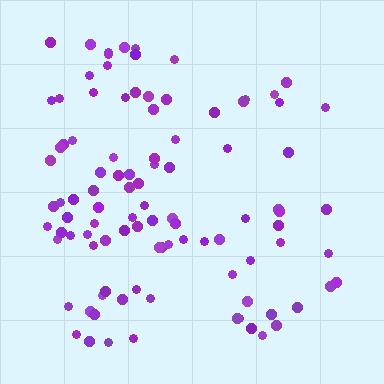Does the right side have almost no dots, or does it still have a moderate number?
Still a moderate number, just noticeably fewer than the left.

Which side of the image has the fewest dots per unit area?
The right.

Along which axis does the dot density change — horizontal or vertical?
Horizontal.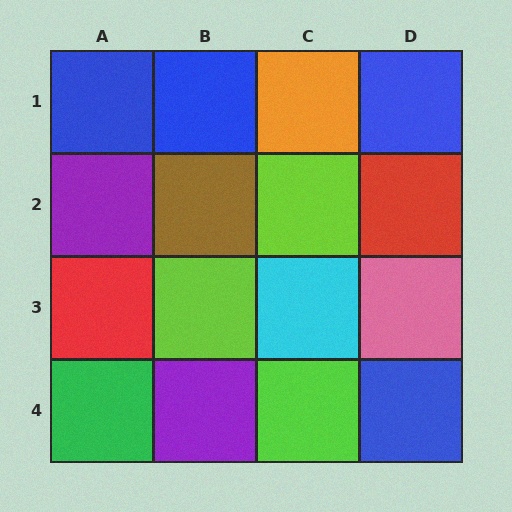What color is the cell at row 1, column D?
Blue.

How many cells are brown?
1 cell is brown.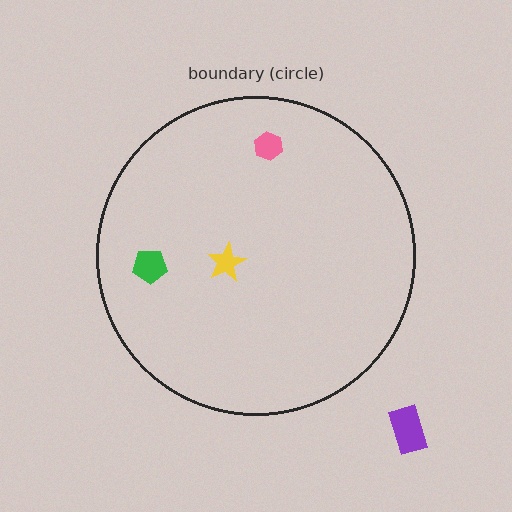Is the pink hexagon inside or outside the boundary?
Inside.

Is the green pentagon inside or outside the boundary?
Inside.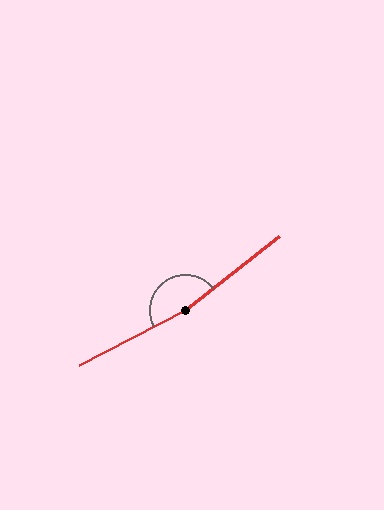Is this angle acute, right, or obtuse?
It is obtuse.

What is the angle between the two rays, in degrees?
Approximately 169 degrees.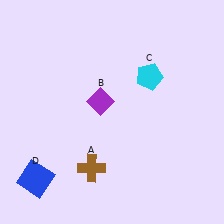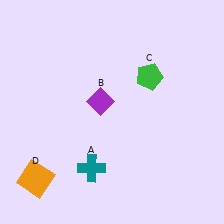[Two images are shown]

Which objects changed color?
A changed from brown to teal. C changed from cyan to green. D changed from blue to orange.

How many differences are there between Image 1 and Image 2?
There are 3 differences between the two images.